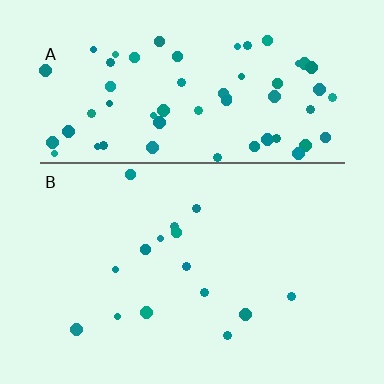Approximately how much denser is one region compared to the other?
Approximately 4.4× — region A over region B.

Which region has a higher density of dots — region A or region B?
A (the top).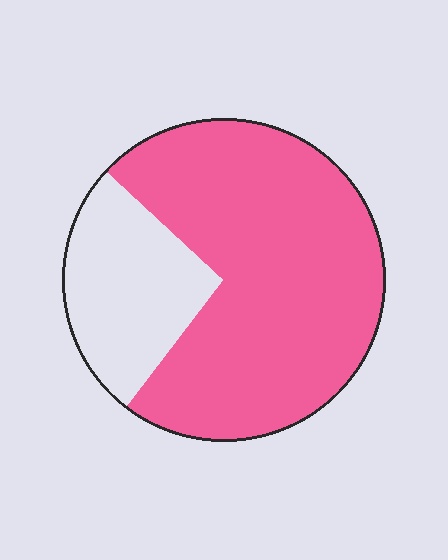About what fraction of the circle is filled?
About three quarters (3/4).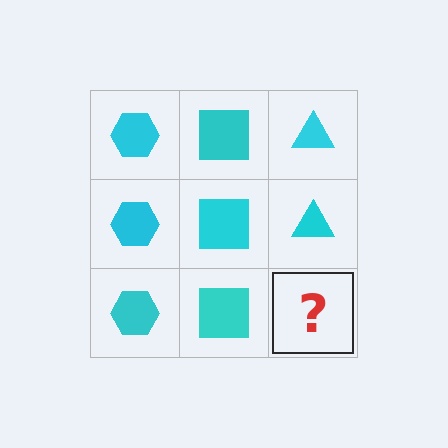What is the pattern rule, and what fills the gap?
The rule is that each column has a consistent shape. The gap should be filled with a cyan triangle.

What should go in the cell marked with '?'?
The missing cell should contain a cyan triangle.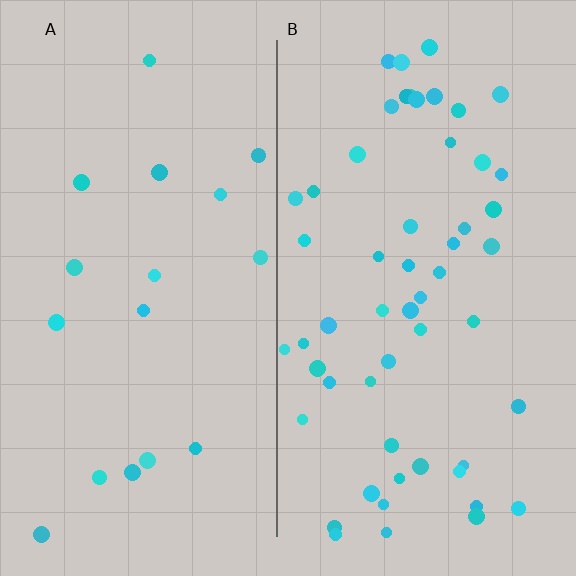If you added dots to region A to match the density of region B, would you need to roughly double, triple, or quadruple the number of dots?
Approximately triple.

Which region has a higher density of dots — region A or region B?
B (the right).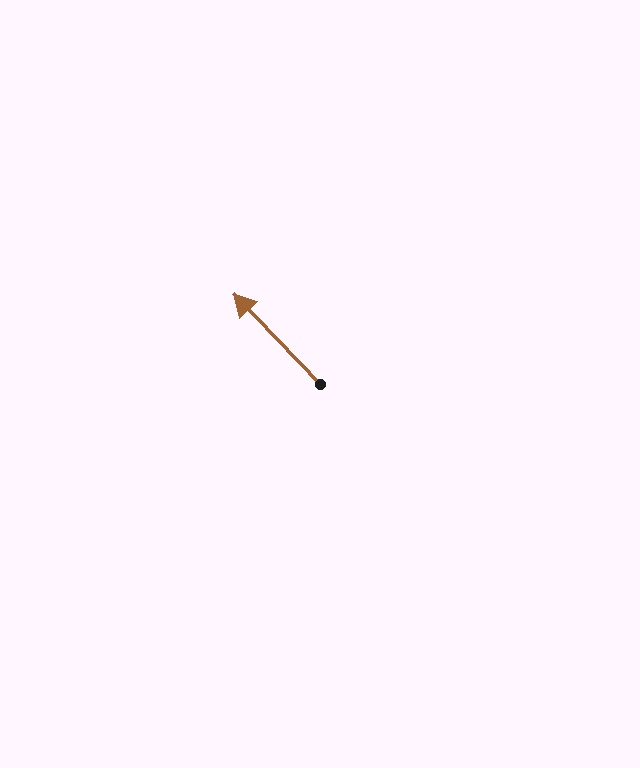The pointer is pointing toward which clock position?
Roughly 11 o'clock.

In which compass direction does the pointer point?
Northwest.